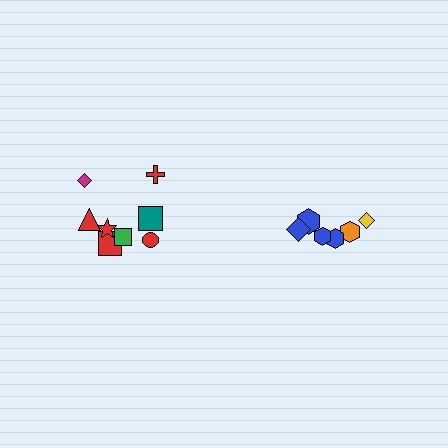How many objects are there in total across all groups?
There are 14 objects.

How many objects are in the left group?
There are 8 objects.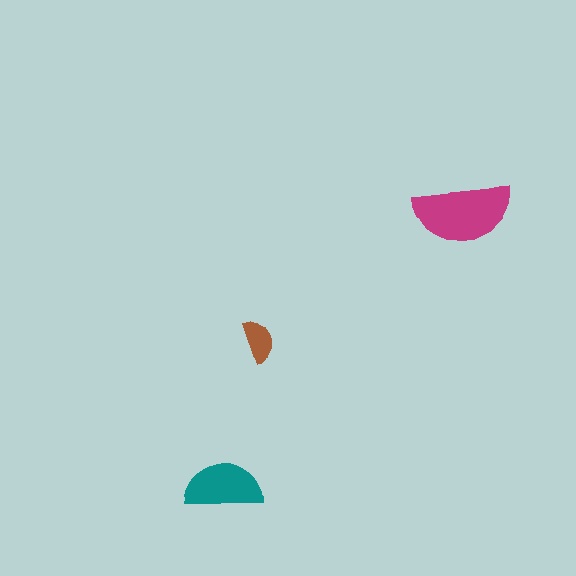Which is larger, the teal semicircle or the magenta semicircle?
The magenta one.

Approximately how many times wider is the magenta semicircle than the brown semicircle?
About 2.5 times wider.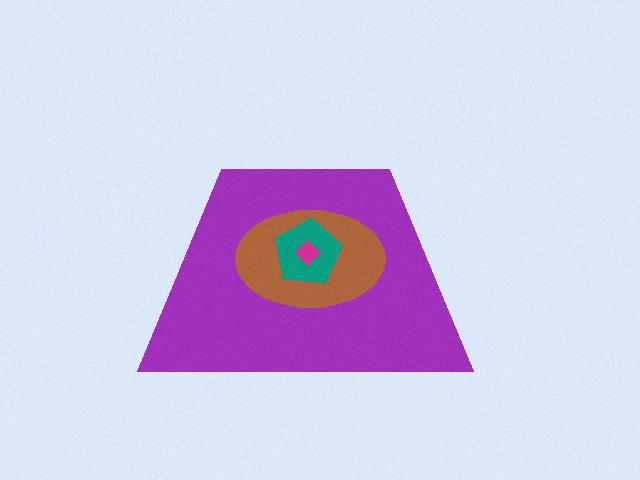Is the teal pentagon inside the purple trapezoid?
Yes.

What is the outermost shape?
The purple trapezoid.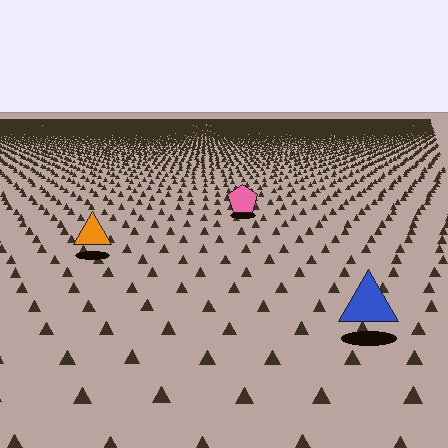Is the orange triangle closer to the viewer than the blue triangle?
No. The blue triangle is closer — you can tell from the texture gradient: the ground texture is coarser near it.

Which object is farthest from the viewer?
The pink pentagon is farthest from the viewer. It appears smaller and the ground texture around it is denser.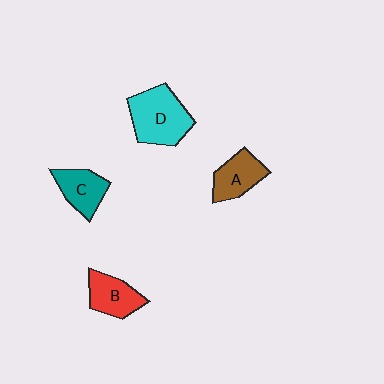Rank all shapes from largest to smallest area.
From largest to smallest: D (cyan), A (brown), B (red), C (teal).